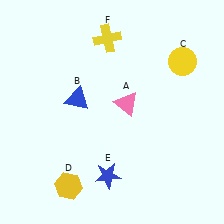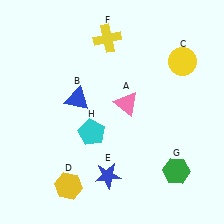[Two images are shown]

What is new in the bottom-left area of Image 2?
A cyan pentagon (H) was added in the bottom-left area of Image 2.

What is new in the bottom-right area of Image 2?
A green hexagon (G) was added in the bottom-right area of Image 2.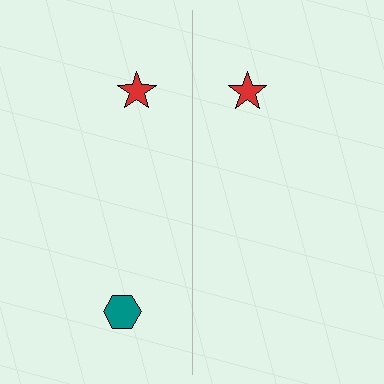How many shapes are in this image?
There are 3 shapes in this image.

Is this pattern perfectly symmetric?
No, the pattern is not perfectly symmetric. A teal hexagon is missing from the right side.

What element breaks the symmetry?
A teal hexagon is missing from the right side.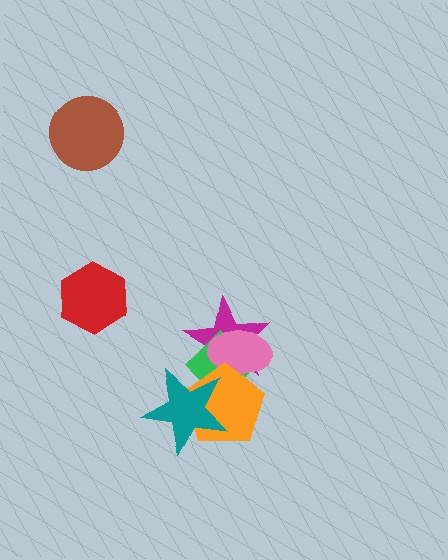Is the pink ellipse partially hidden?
Yes, it is partially covered by another shape.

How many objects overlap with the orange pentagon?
4 objects overlap with the orange pentagon.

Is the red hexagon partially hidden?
No, no other shape covers it.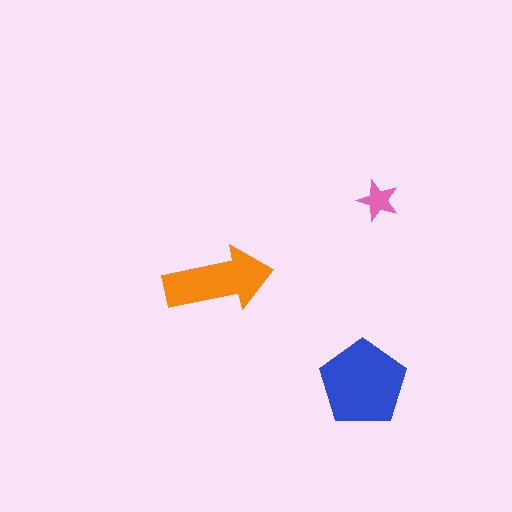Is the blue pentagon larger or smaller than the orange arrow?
Larger.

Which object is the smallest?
The pink star.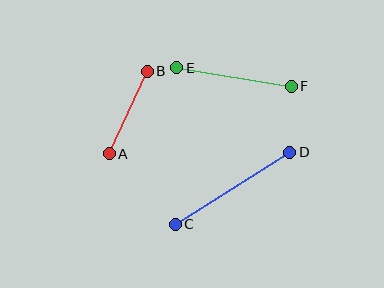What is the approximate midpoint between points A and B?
The midpoint is at approximately (128, 113) pixels.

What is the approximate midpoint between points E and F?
The midpoint is at approximately (234, 77) pixels.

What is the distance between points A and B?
The distance is approximately 91 pixels.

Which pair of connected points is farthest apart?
Points C and D are farthest apart.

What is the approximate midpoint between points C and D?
The midpoint is at approximately (233, 188) pixels.